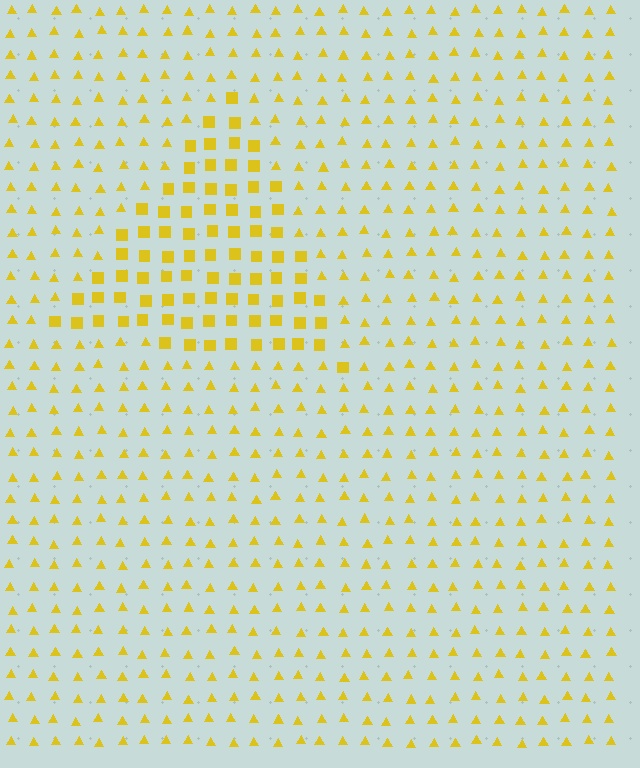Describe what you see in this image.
The image is filled with small yellow elements arranged in a uniform grid. A triangle-shaped region contains squares, while the surrounding area contains triangles. The boundary is defined purely by the change in element shape.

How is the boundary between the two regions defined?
The boundary is defined by a change in element shape: squares inside vs. triangles outside. All elements share the same color and spacing.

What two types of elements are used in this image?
The image uses squares inside the triangle region and triangles outside it.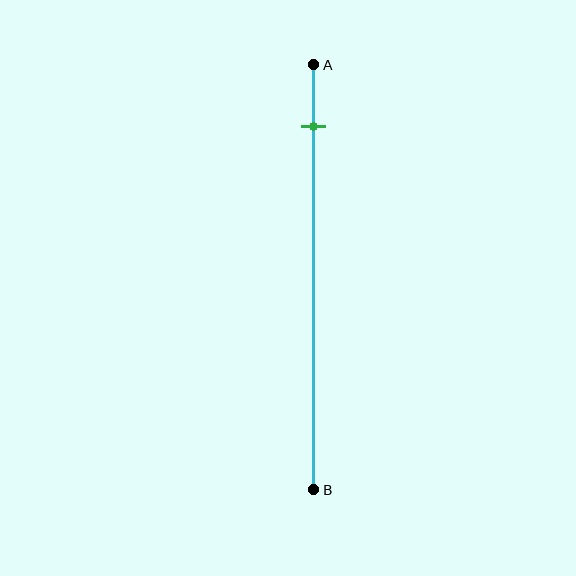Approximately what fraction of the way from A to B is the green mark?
The green mark is approximately 15% of the way from A to B.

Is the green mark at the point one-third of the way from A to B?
No, the mark is at about 15% from A, not at the 33% one-third point.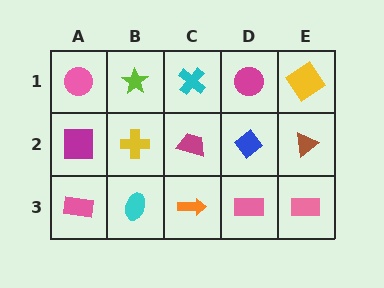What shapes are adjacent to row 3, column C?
A magenta trapezoid (row 2, column C), a cyan ellipse (row 3, column B), a pink rectangle (row 3, column D).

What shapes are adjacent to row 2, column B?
A lime star (row 1, column B), a cyan ellipse (row 3, column B), a magenta square (row 2, column A), a magenta trapezoid (row 2, column C).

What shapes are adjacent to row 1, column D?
A blue diamond (row 2, column D), a cyan cross (row 1, column C), a yellow diamond (row 1, column E).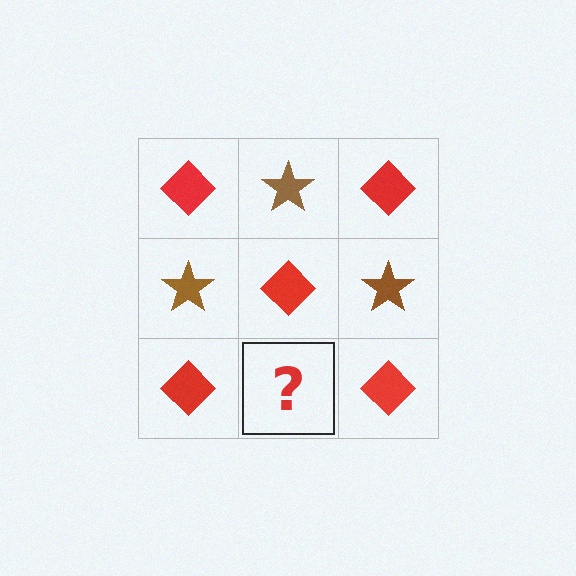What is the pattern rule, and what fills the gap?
The rule is that it alternates red diamond and brown star in a checkerboard pattern. The gap should be filled with a brown star.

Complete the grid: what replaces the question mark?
The question mark should be replaced with a brown star.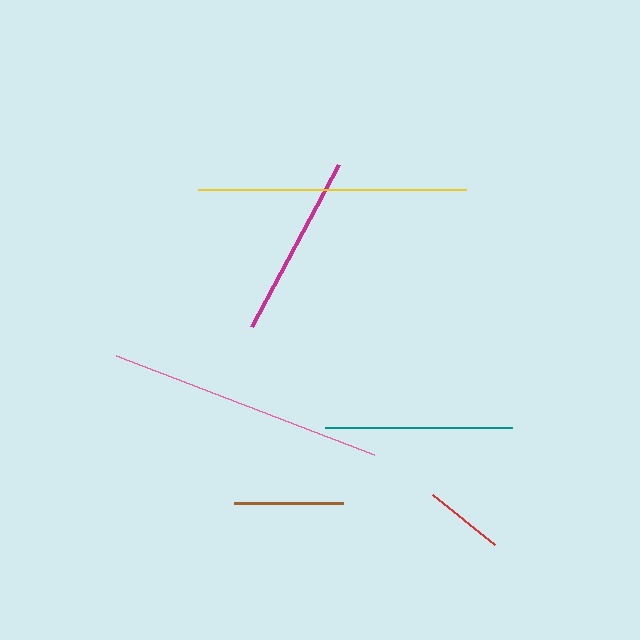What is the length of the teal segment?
The teal segment is approximately 187 pixels long.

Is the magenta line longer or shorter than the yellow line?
The yellow line is longer than the magenta line.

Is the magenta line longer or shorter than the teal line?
The teal line is longer than the magenta line.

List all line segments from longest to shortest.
From longest to shortest: pink, yellow, teal, magenta, brown, red.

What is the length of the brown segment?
The brown segment is approximately 110 pixels long.